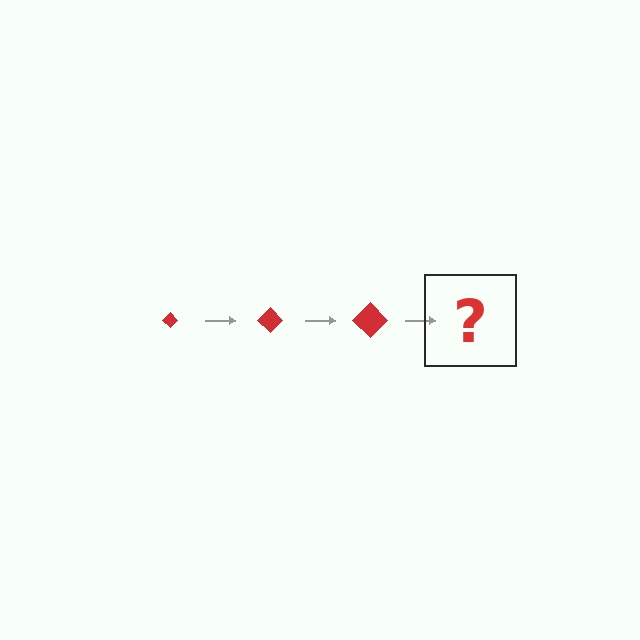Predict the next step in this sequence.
The next step is a red diamond, larger than the previous one.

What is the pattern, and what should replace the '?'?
The pattern is that the diamond gets progressively larger each step. The '?' should be a red diamond, larger than the previous one.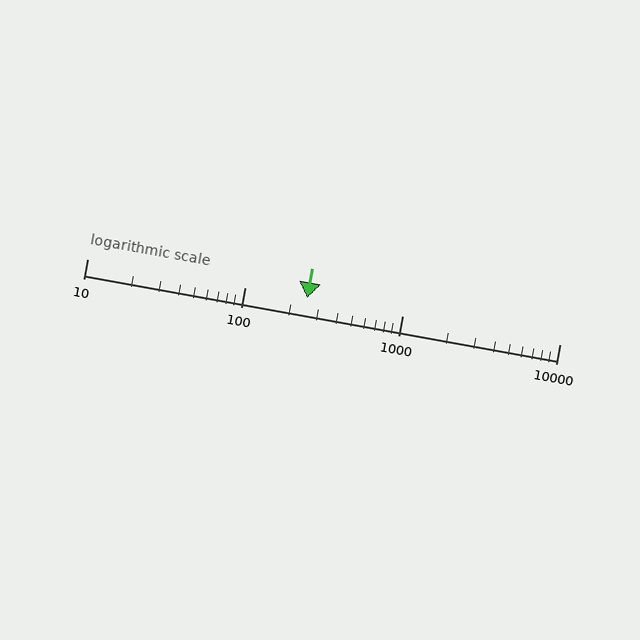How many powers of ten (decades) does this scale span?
The scale spans 3 decades, from 10 to 10000.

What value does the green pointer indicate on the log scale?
The pointer indicates approximately 250.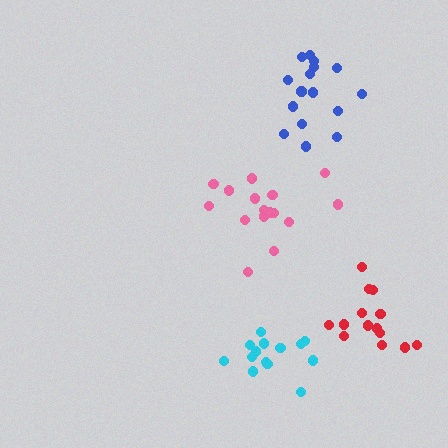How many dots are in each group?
Group 1: 16 dots, Group 2: 16 dots, Group 3: 14 dots, Group 4: 15 dots (61 total).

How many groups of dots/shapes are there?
There are 4 groups.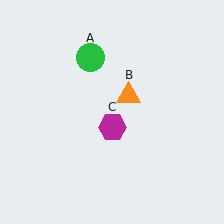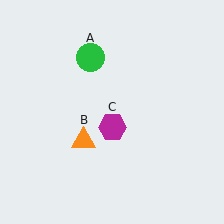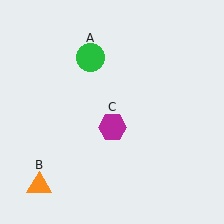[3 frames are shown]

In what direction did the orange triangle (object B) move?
The orange triangle (object B) moved down and to the left.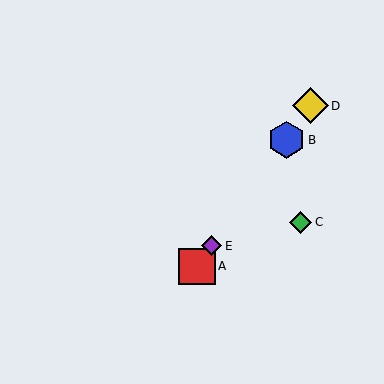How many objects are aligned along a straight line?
4 objects (A, B, D, E) are aligned along a straight line.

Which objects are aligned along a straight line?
Objects A, B, D, E are aligned along a straight line.